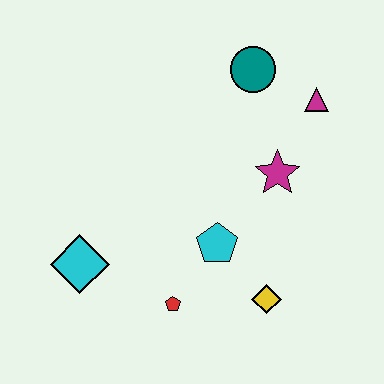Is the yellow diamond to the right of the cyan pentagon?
Yes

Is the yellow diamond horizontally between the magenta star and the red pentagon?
Yes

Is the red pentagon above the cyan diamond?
No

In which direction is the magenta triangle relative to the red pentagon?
The magenta triangle is above the red pentagon.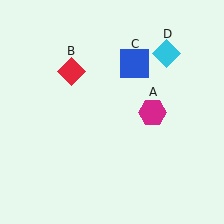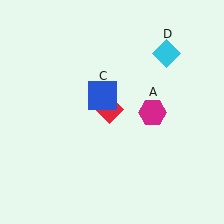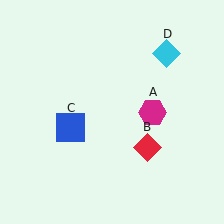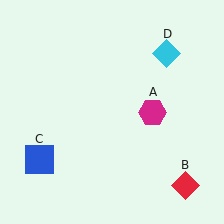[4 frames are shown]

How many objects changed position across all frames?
2 objects changed position: red diamond (object B), blue square (object C).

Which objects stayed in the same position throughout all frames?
Magenta hexagon (object A) and cyan diamond (object D) remained stationary.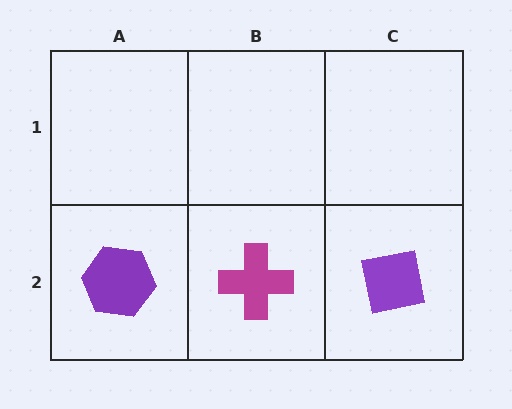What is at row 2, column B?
A magenta cross.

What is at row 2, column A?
A purple hexagon.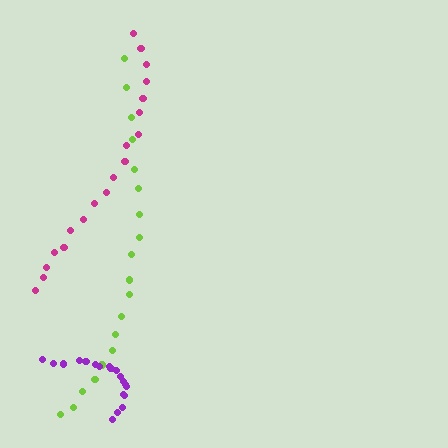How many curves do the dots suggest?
There are 3 distinct paths.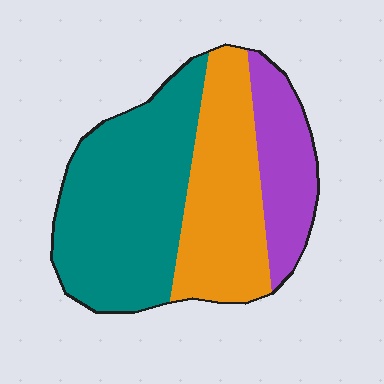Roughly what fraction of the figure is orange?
Orange takes up between a quarter and a half of the figure.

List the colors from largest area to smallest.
From largest to smallest: teal, orange, purple.